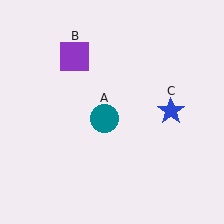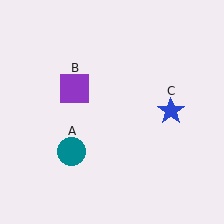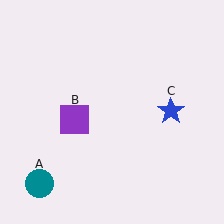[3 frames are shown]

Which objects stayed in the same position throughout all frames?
Blue star (object C) remained stationary.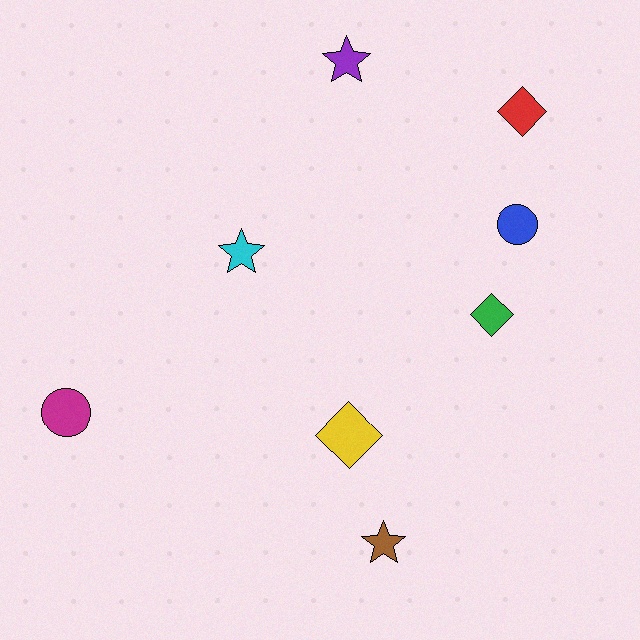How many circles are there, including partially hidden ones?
There are 2 circles.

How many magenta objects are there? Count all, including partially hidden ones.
There is 1 magenta object.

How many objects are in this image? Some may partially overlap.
There are 8 objects.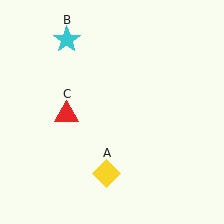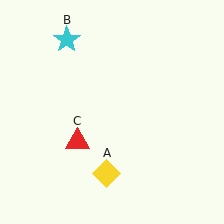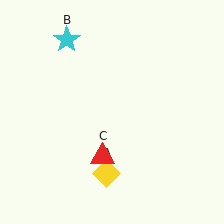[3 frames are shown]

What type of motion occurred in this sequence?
The red triangle (object C) rotated counterclockwise around the center of the scene.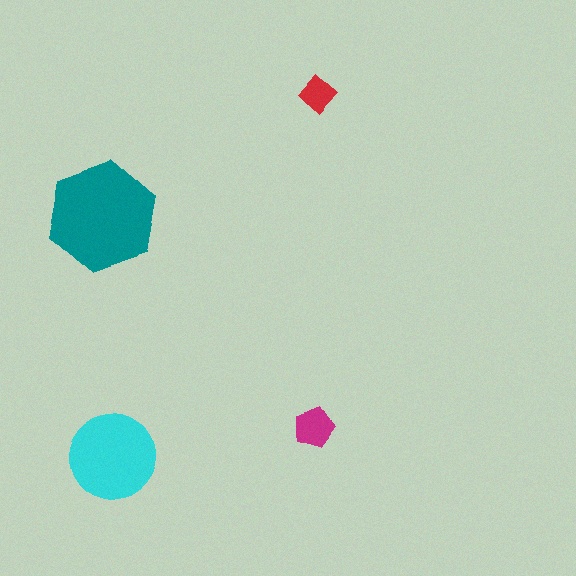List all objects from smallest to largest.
The red diamond, the magenta pentagon, the cyan circle, the teal hexagon.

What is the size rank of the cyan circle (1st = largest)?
2nd.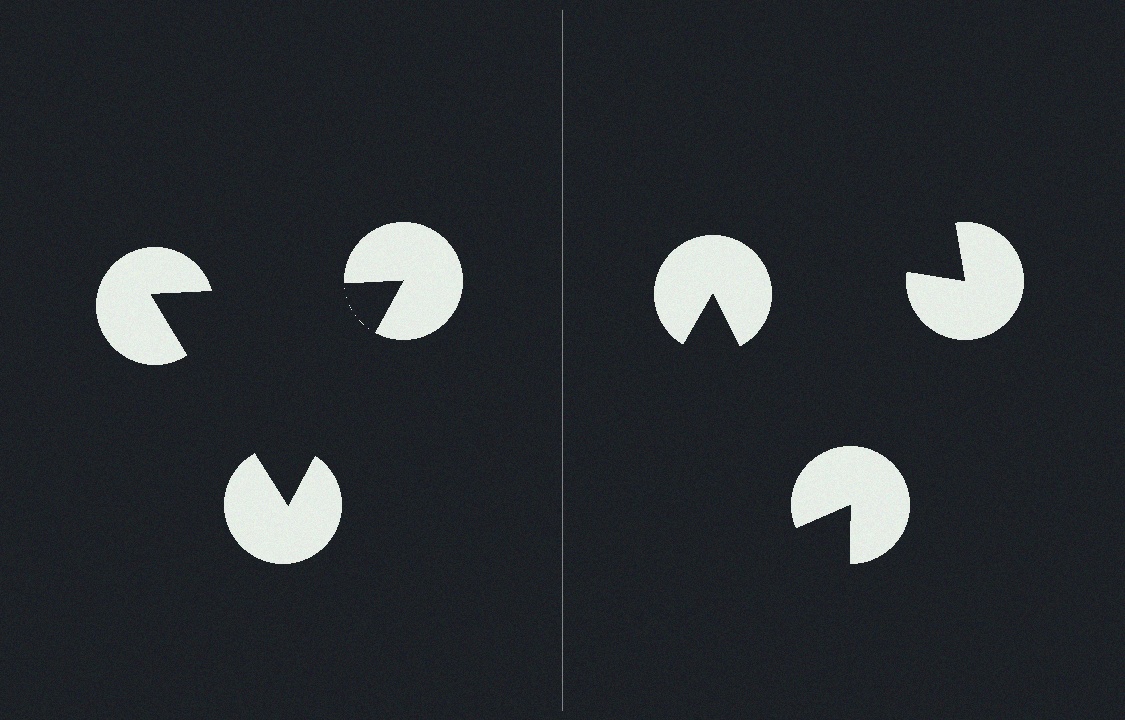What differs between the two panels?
The pac-man discs are positioned identically on both sides; only the wedge orientations differ. On the left they align to a triangle; on the right they are misaligned.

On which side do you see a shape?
An illusory triangle appears on the left side. On the right side the wedge cuts are rotated, so no coherent shape forms.